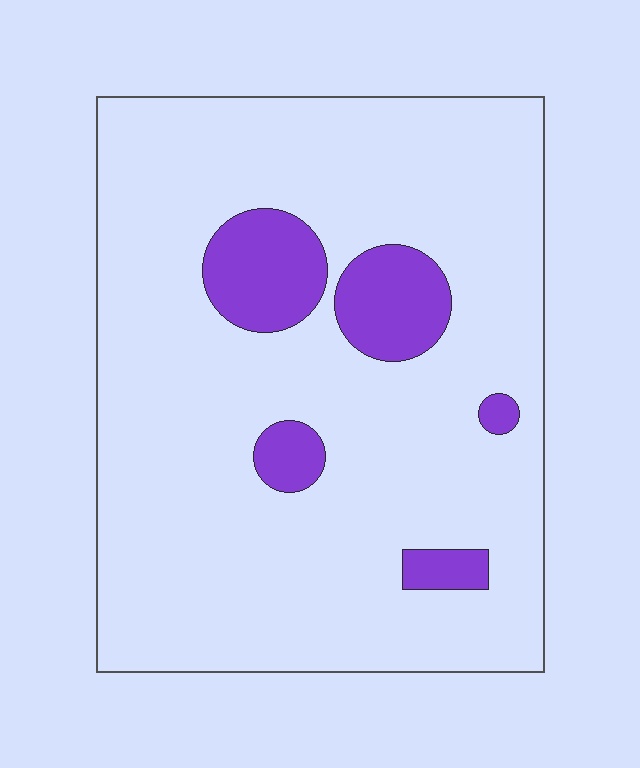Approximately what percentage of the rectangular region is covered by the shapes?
Approximately 15%.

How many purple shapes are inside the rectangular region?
5.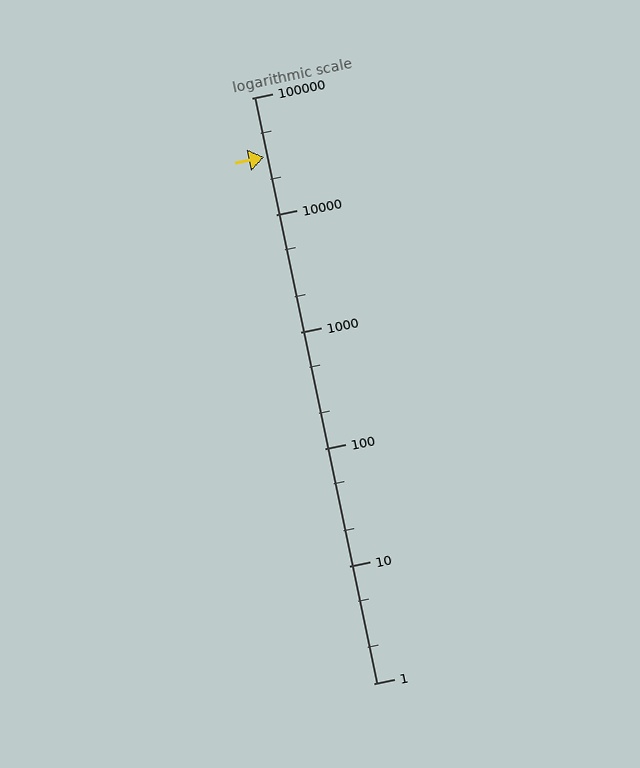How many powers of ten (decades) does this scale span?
The scale spans 5 decades, from 1 to 100000.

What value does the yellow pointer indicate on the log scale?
The pointer indicates approximately 31000.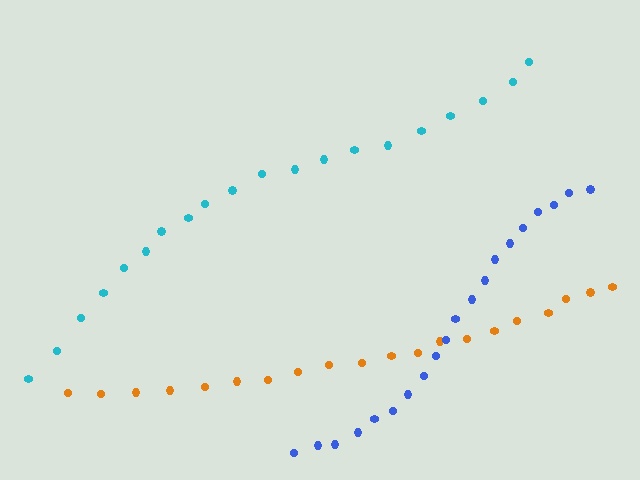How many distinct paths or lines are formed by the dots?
There are 3 distinct paths.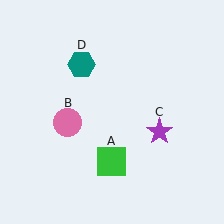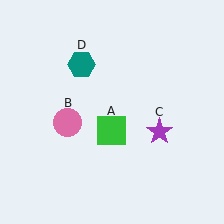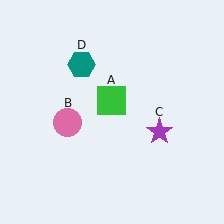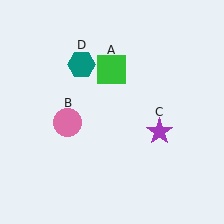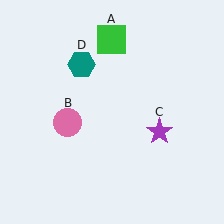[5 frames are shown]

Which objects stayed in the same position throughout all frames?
Pink circle (object B) and purple star (object C) and teal hexagon (object D) remained stationary.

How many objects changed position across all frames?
1 object changed position: green square (object A).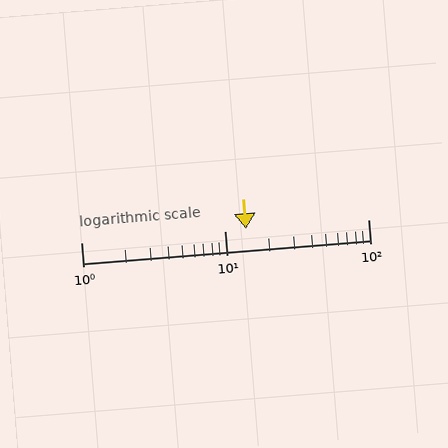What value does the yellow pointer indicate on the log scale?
The pointer indicates approximately 14.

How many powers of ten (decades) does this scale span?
The scale spans 2 decades, from 1 to 100.